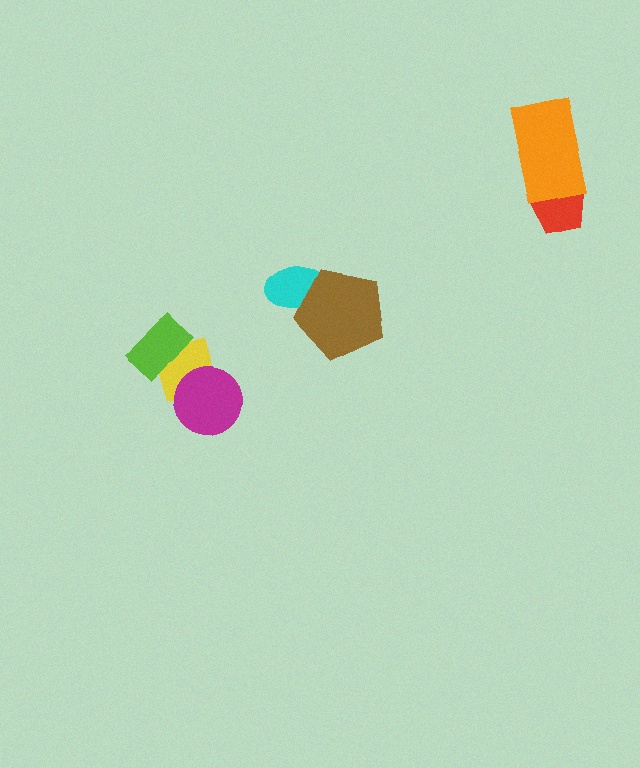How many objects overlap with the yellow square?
2 objects overlap with the yellow square.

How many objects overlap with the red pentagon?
1 object overlaps with the red pentagon.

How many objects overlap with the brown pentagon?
1 object overlaps with the brown pentagon.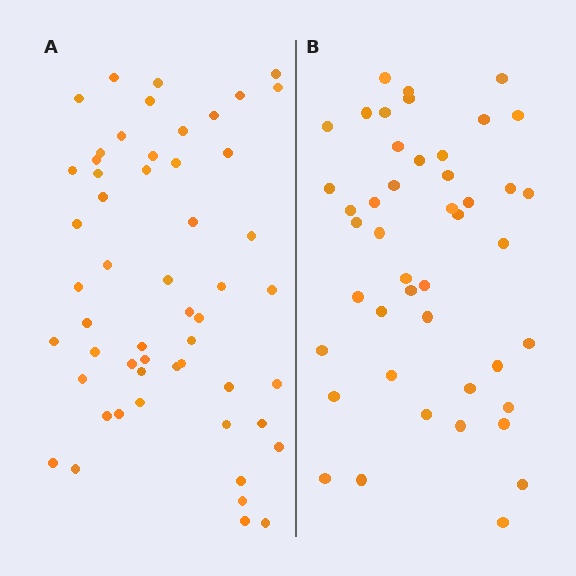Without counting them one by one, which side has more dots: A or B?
Region A (the left region) has more dots.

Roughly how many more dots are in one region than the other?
Region A has roughly 8 or so more dots than region B.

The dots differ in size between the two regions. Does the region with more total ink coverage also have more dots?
No. Region B has more total ink coverage because its dots are larger, but region A actually contains more individual dots. Total area can be misleading — the number of items is what matters here.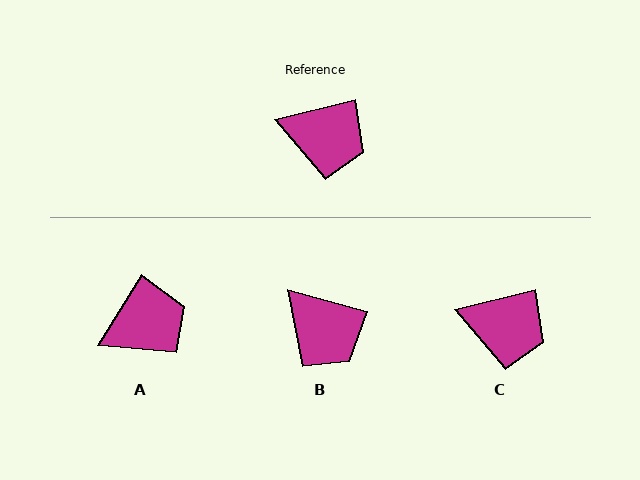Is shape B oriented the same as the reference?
No, it is off by about 29 degrees.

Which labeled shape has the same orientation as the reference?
C.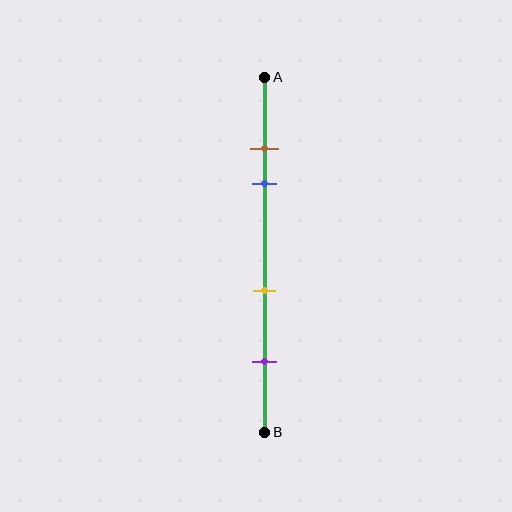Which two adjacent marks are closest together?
The brown and blue marks are the closest adjacent pair.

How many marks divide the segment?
There are 4 marks dividing the segment.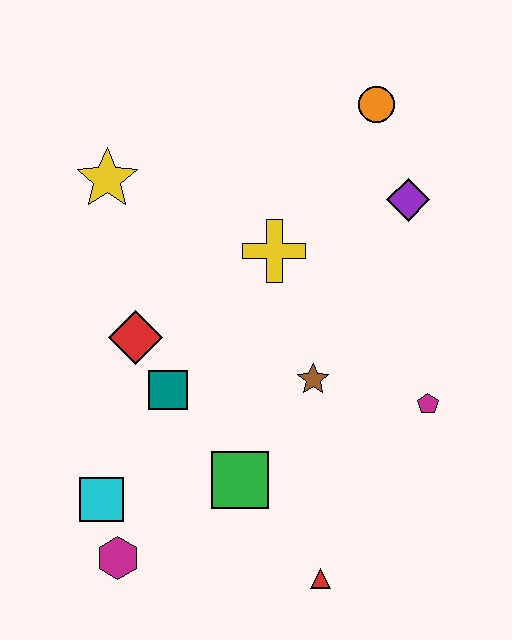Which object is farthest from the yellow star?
The red triangle is farthest from the yellow star.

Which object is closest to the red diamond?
The teal square is closest to the red diamond.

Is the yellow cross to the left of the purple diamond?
Yes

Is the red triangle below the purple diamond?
Yes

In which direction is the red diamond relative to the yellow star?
The red diamond is below the yellow star.